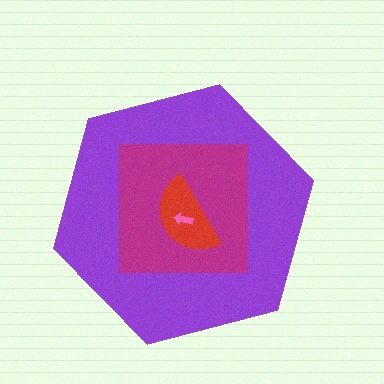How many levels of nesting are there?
4.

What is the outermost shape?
The purple hexagon.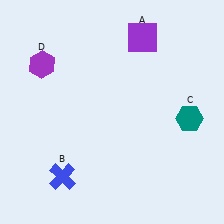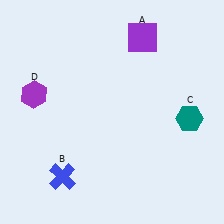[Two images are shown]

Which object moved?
The purple hexagon (D) moved down.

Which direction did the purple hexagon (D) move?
The purple hexagon (D) moved down.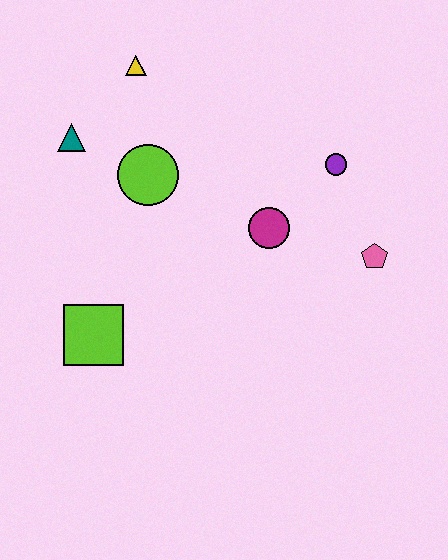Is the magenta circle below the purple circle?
Yes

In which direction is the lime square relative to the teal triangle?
The lime square is below the teal triangle.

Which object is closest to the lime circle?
The teal triangle is closest to the lime circle.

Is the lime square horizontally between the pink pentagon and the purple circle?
No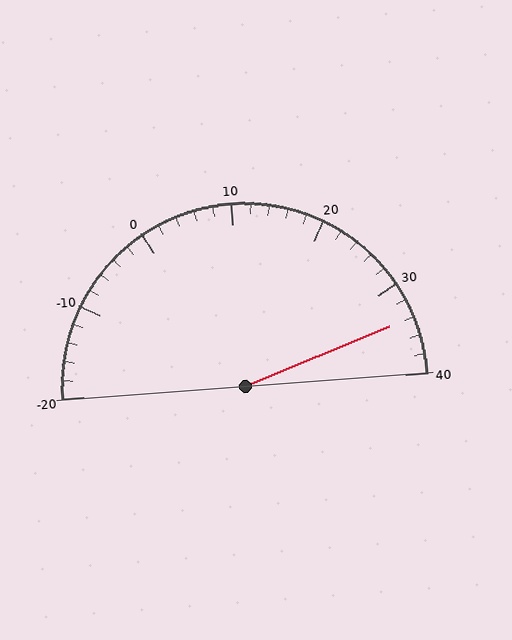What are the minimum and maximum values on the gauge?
The gauge ranges from -20 to 40.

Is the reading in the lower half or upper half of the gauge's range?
The reading is in the upper half of the range (-20 to 40).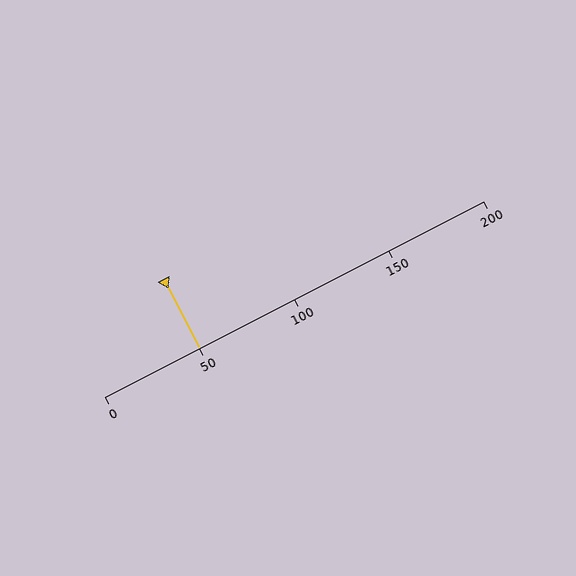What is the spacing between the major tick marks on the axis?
The major ticks are spaced 50 apart.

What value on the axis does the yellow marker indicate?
The marker indicates approximately 50.